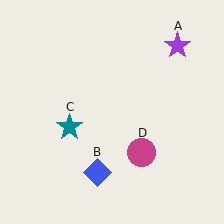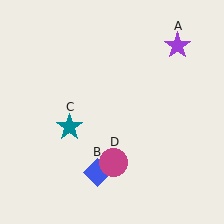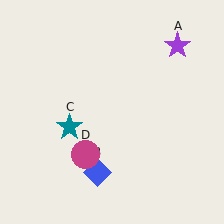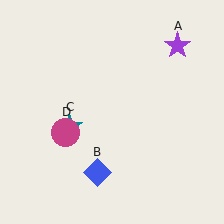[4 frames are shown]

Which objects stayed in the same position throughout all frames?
Purple star (object A) and blue diamond (object B) and teal star (object C) remained stationary.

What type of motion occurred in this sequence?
The magenta circle (object D) rotated clockwise around the center of the scene.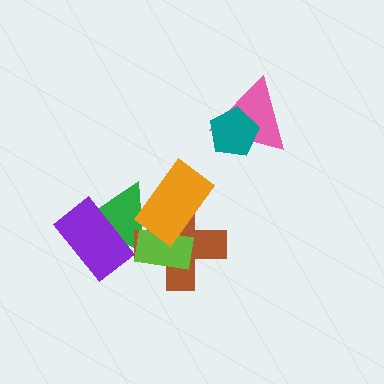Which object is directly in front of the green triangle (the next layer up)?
The purple rectangle is directly in front of the green triangle.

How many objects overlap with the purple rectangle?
1 object overlaps with the purple rectangle.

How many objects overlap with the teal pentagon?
1 object overlaps with the teal pentagon.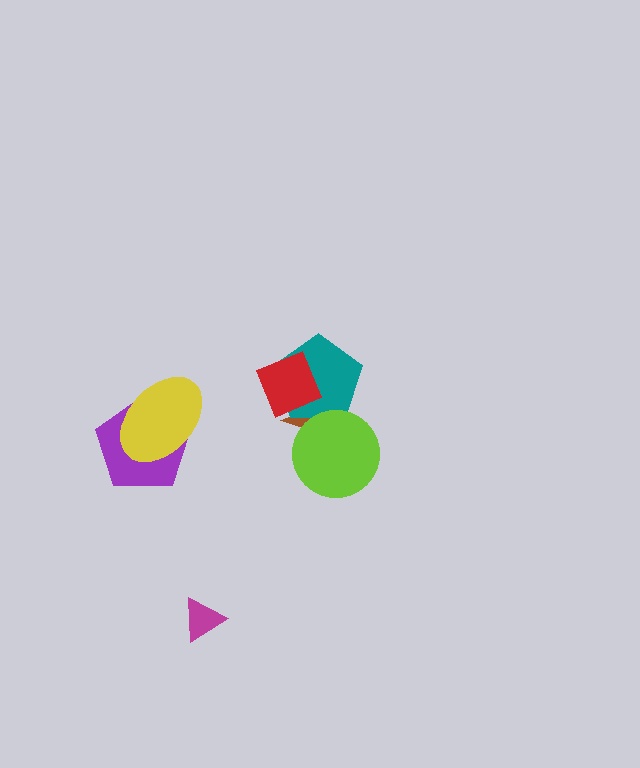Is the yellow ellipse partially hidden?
No, no other shape covers it.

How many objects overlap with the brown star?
3 objects overlap with the brown star.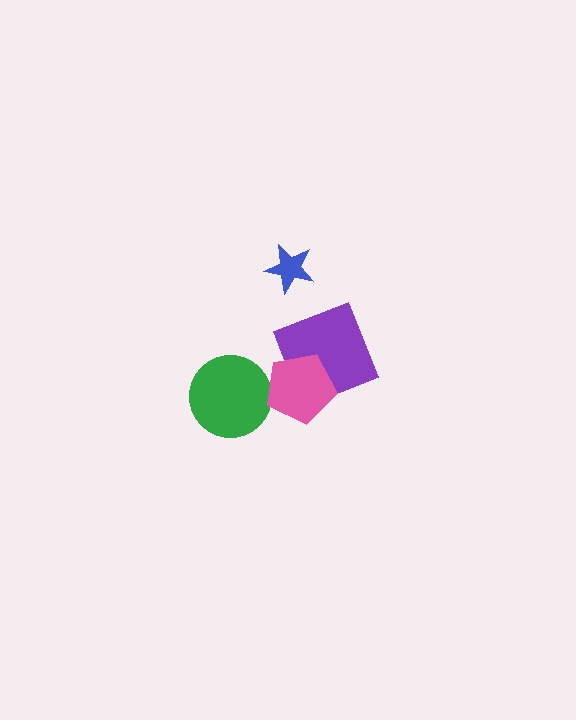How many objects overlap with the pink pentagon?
2 objects overlap with the pink pentagon.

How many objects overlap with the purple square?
1 object overlaps with the purple square.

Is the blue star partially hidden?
No, no other shape covers it.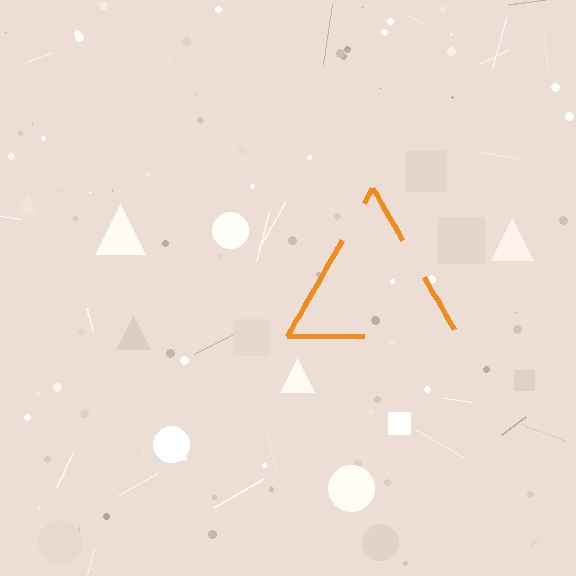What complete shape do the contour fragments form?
The contour fragments form a triangle.